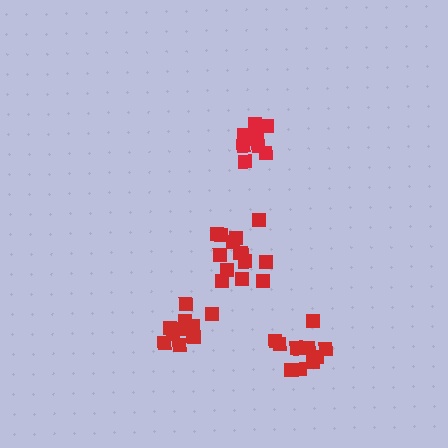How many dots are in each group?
Group 1: 14 dots, Group 2: 11 dots, Group 3: 10 dots, Group 4: 12 dots (47 total).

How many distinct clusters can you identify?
There are 4 distinct clusters.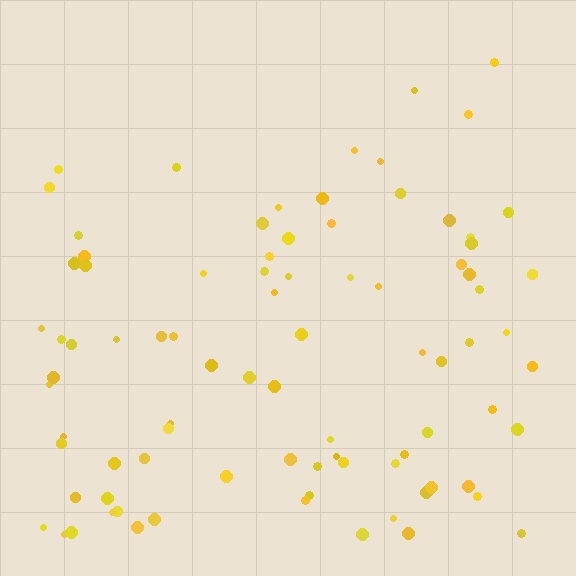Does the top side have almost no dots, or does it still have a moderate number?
Still a moderate number, just noticeably fewer than the bottom.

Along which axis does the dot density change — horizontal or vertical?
Vertical.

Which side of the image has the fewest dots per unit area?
The top.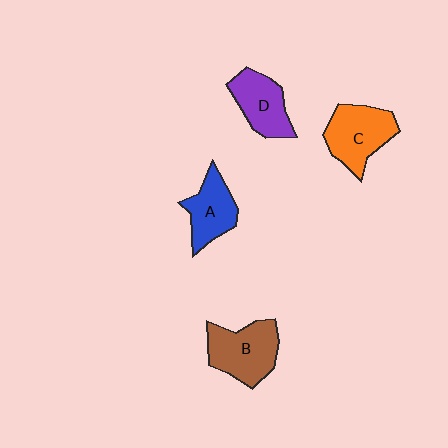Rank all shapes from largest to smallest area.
From largest to smallest: B (brown), C (orange), D (purple), A (blue).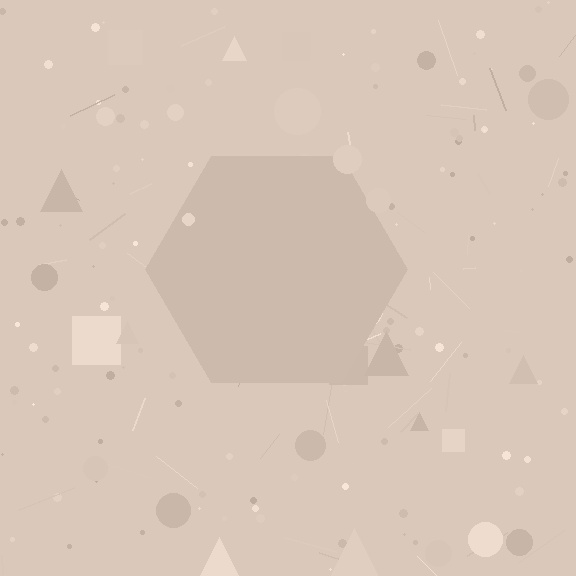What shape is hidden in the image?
A hexagon is hidden in the image.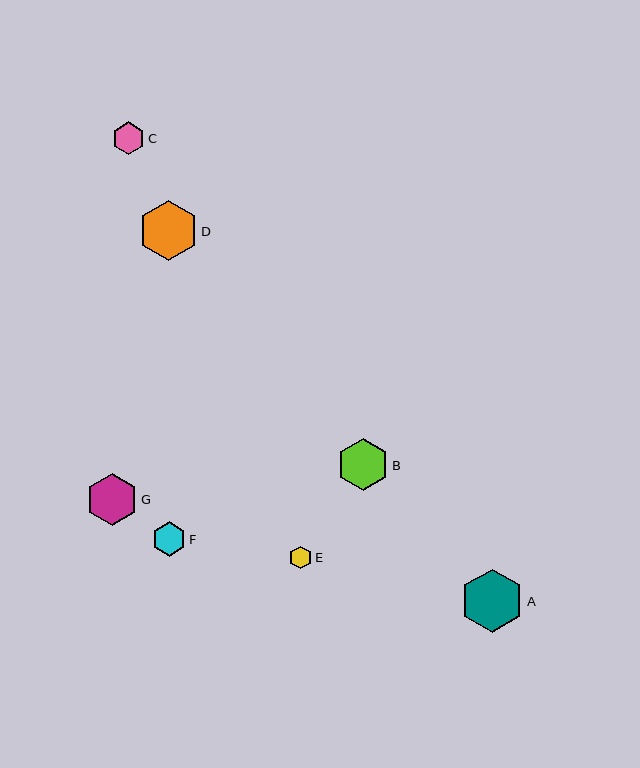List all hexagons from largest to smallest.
From largest to smallest: A, D, G, B, F, C, E.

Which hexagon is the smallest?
Hexagon E is the smallest with a size of approximately 23 pixels.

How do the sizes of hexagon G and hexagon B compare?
Hexagon G and hexagon B are approximately the same size.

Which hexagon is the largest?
Hexagon A is the largest with a size of approximately 63 pixels.